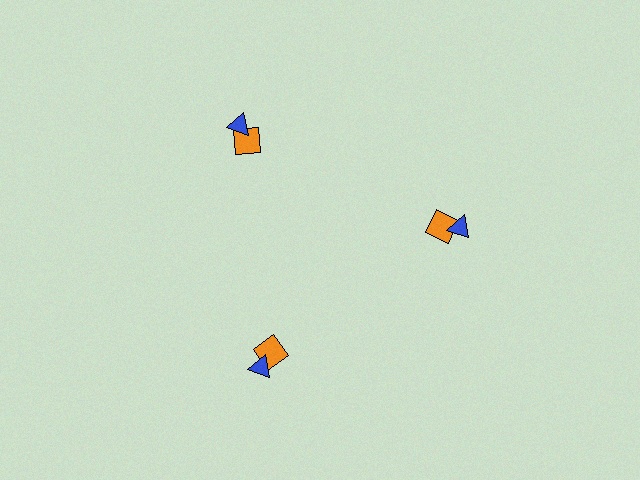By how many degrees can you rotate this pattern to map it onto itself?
The pattern maps onto itself every 120 degrees of rotation.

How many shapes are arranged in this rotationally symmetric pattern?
There are 6 shapes, arranged in 3 groups of 2.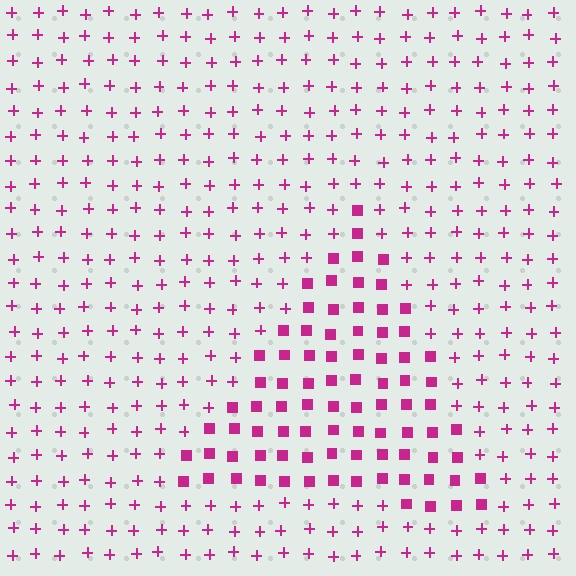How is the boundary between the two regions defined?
The boundary is defined by a change in element shape: squares inside vs. plus signs outside. All elements share the same color and spacing.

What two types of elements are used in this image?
The image uses squares inside the triangle region and plus signs outside it.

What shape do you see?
I see a triangle.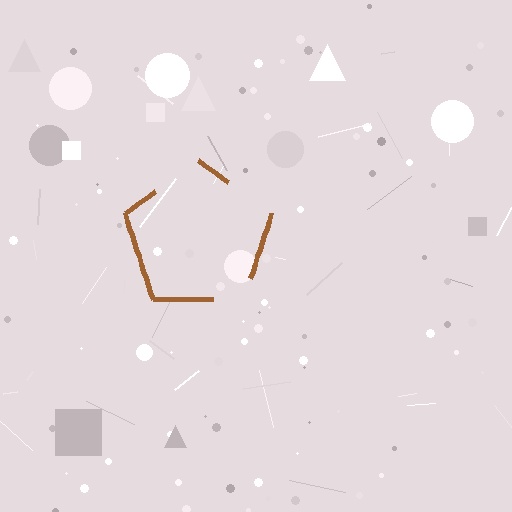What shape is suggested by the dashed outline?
The dashed outline suggests a pentagon.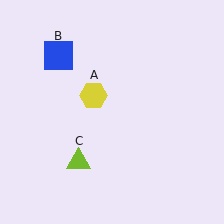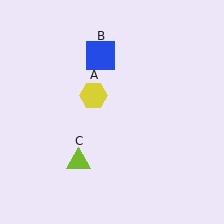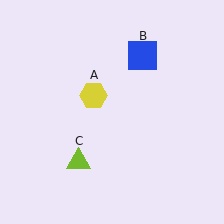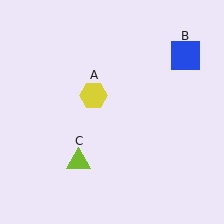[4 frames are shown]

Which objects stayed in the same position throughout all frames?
Yellow hexagon (object A) and lime triangle (object C) remained stationary.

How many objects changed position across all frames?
1 object changed position: blue square (object B).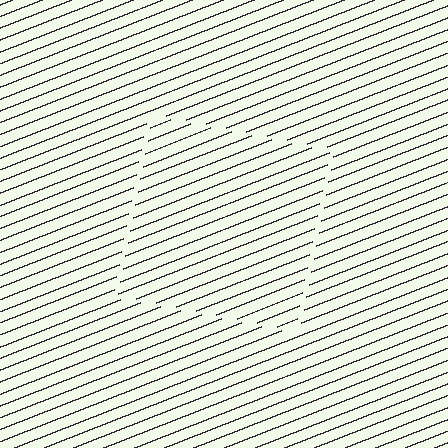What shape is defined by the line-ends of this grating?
An illusory square. The interior of the shape contains the same grating, shifted by half a period — the contour is defined by the phase discontinuity where line-ends from the inner and outer gratings abut.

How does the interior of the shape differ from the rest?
The interior of the shape contains the same grating, shifted by half a period — the contour is defined by the phase discontinuity where line-ends from the inner and outer gratings abut.